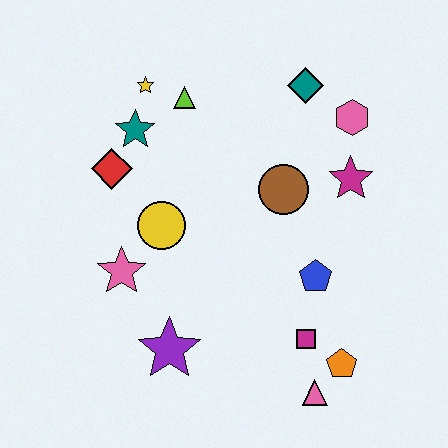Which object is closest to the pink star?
The yellow circle is closest to the pink star.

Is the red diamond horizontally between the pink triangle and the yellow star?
No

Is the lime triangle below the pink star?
No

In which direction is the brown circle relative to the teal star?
The brown circle is to the right of the teal star.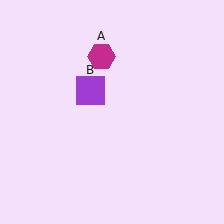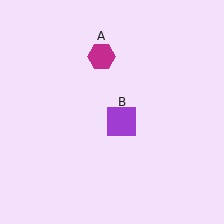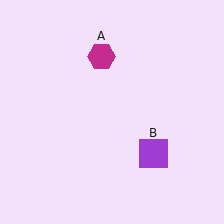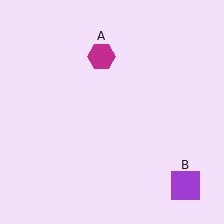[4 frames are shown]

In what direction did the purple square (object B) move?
The purple square (object B) moved down and to the right.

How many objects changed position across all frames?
1 object changed position: purple square (object B).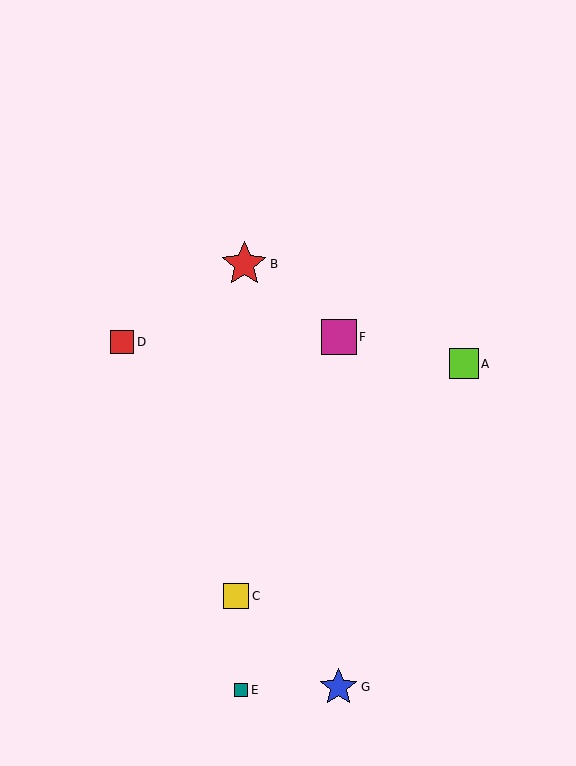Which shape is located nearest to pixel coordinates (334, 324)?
The magenta square (labeled F) at (339, 337) is nearest to that location.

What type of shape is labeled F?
Shape F is a magenta square.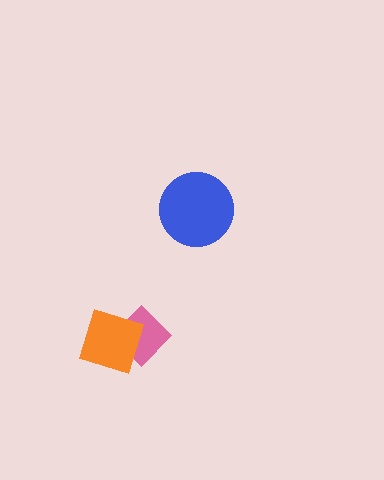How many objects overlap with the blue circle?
0 objects overlap with the blue circle.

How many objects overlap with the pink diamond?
1 object overlaps with the pink diamond.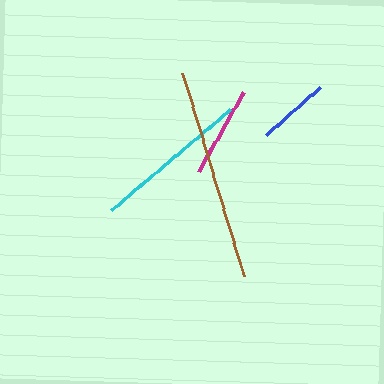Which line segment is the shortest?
The blue line is the shortest at approximately 72 pixels.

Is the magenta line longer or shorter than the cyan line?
The cyan line is longer than the magenta line.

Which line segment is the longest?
The brown line is the longest at approximately 211 pixels.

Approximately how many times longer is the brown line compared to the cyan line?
The brown line is approximately 1.3 times the length of the cyan line.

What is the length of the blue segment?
The blue segment is approximately 72 pixels long.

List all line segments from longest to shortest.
From longest to shortest: brown, cyan, magenta, blue.